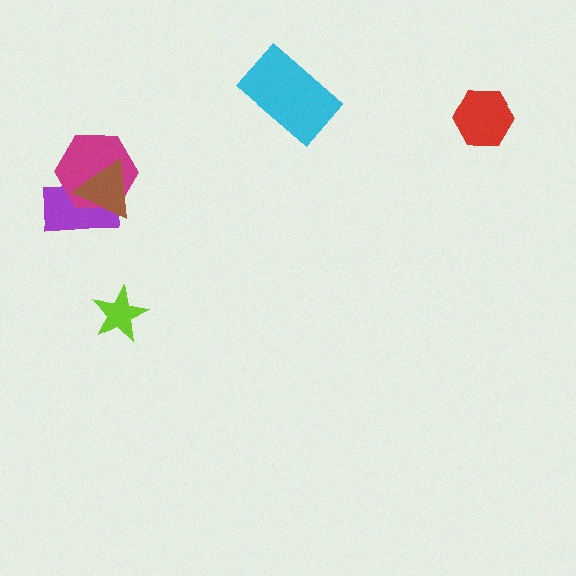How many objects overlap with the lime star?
0 objects overlap with the lime star.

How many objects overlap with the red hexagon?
0 objects overlap with the red hexagon.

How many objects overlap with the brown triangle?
2 objects overlap with the brown triangle.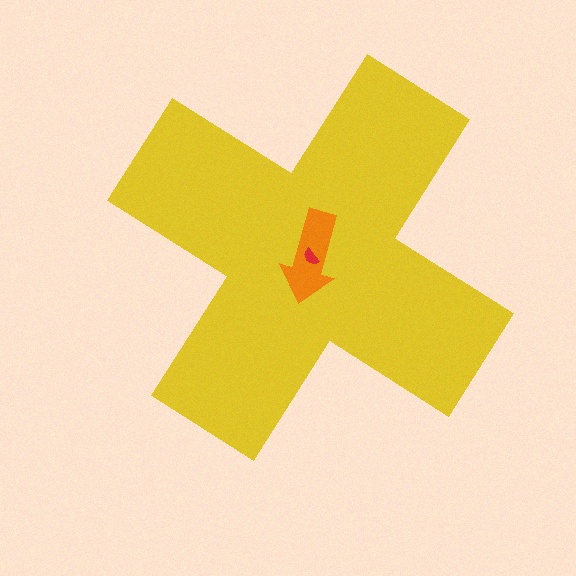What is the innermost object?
The red semicircle.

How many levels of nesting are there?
3.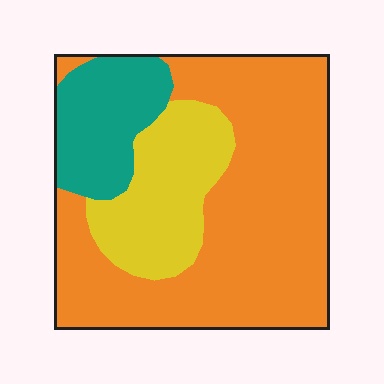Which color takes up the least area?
Teal, at roughly 15%.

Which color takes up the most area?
Orange, at roughly 60%.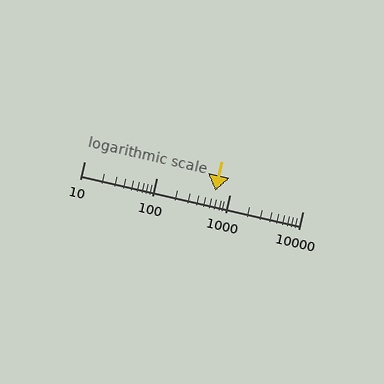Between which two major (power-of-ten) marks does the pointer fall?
The pointer is between 100 and 1000.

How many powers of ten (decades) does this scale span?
The scale spans 3 decades, from 10 to 10000.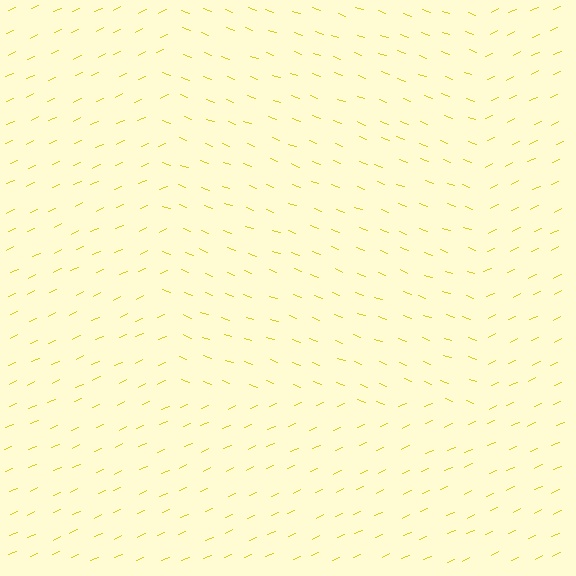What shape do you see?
I see a rectangle.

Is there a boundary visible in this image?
Yes, there is a texture boundary formed by a change in line orientation.